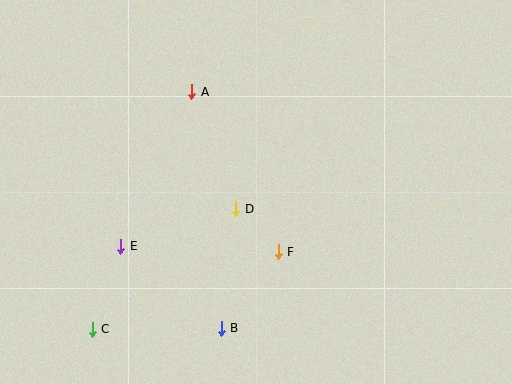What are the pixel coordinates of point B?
Point B is at (221, 328).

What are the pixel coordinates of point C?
Point C is at (92, 329).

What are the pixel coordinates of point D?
Point D is at (236, 209).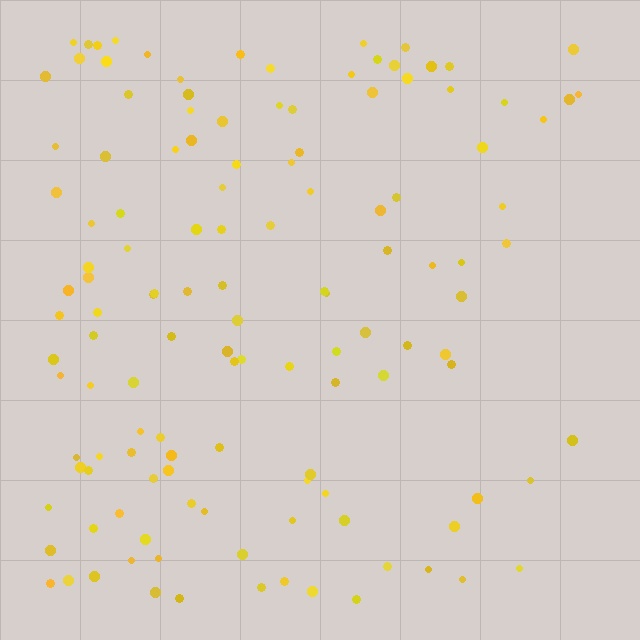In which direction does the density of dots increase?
From right to left, with the left side densest.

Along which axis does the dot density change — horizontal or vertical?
Horizontal.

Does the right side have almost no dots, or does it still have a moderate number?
Still a moderate number, just noticeably fewer than the left.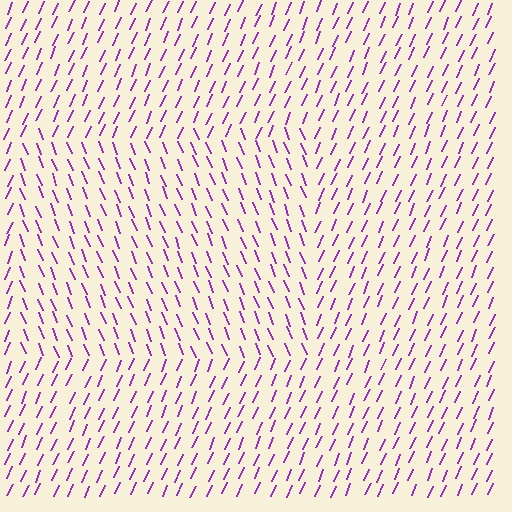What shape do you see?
I see a rectangle.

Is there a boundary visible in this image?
Yes, there is a texture boundary formed by a change in line orientation.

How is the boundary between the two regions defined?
The boundary is defined purely by a change in line orientation (approximately 45 degrees difference). All lines are the same color and thickness.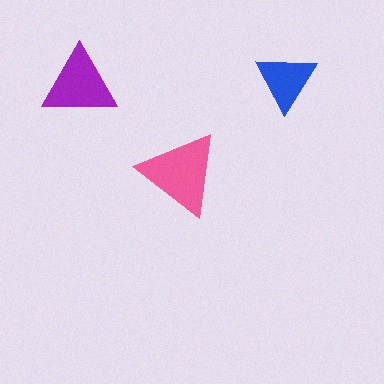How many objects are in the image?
There are 3 objects in the image.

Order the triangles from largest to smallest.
the pink one, the purple one, the blue one.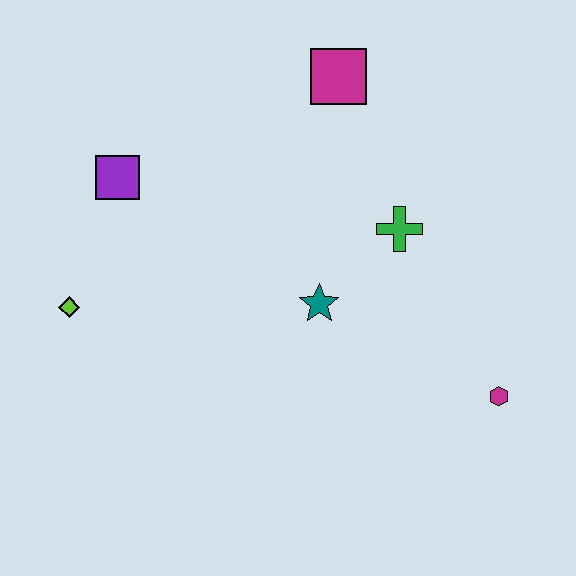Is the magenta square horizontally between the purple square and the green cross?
Yes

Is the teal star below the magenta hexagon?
No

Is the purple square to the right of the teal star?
No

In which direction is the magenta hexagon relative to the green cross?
The magenta hexagon is below the green cross.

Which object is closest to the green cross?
The teal star is closest to the green cross.